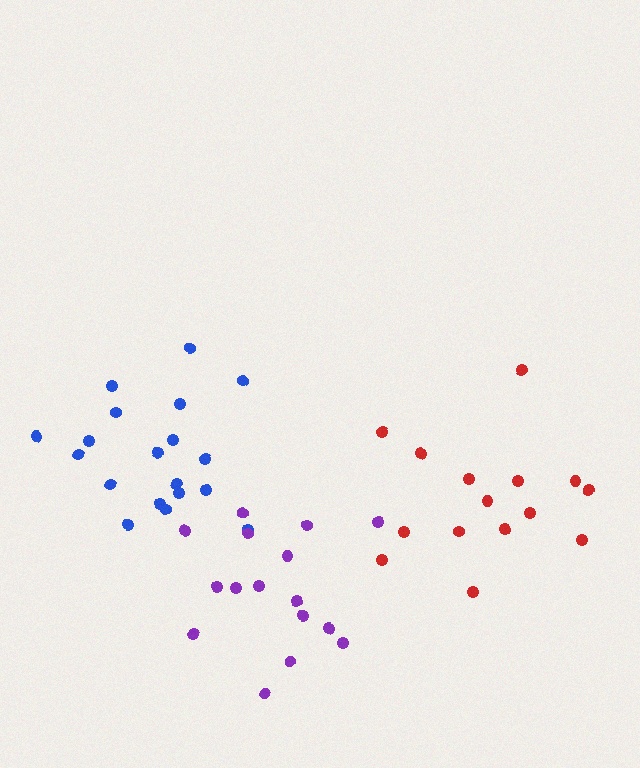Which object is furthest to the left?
The blue cluster is leftmost.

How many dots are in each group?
Group 1: 19 dots, Group 2: 16 dots, Group 3: 15 dots (50 total).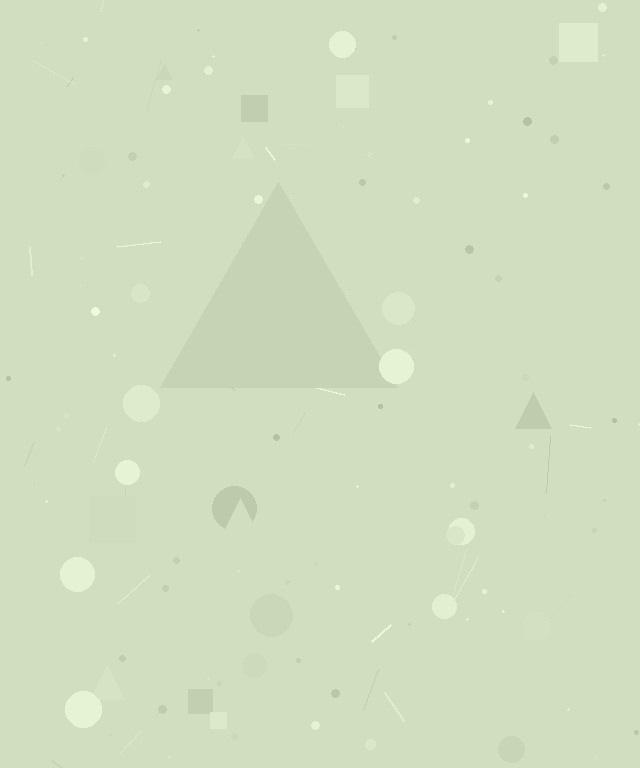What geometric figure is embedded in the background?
A triangle is embedded in the background.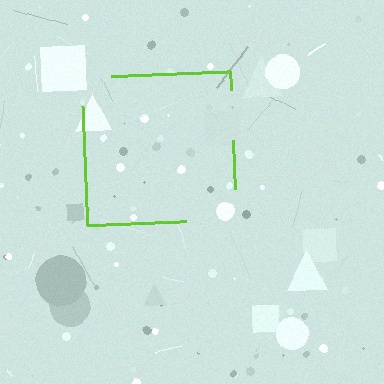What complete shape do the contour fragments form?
The contour fragments form a square.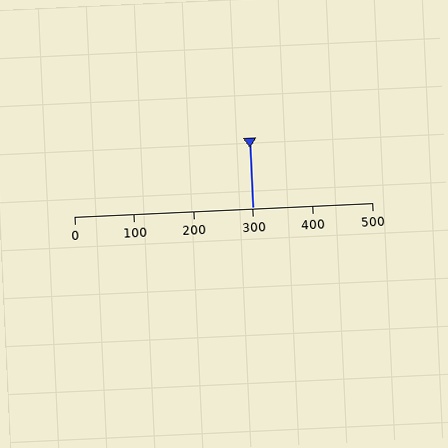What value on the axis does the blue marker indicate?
The marker indicates approximately 300.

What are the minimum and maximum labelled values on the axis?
The axis runs from 0 to 500.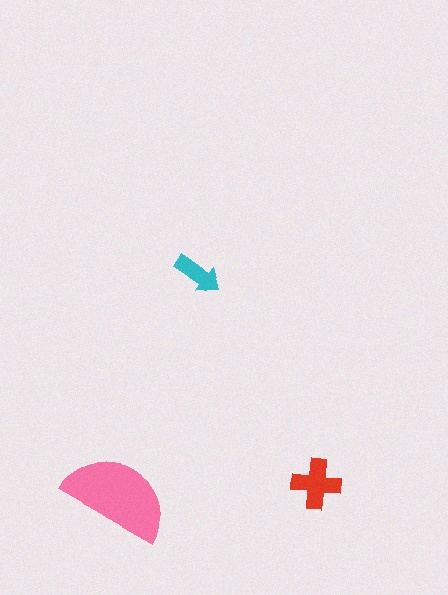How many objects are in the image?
There are 3 objects in the image.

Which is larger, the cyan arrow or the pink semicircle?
The pink semicircle.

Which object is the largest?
The pink semicircle.